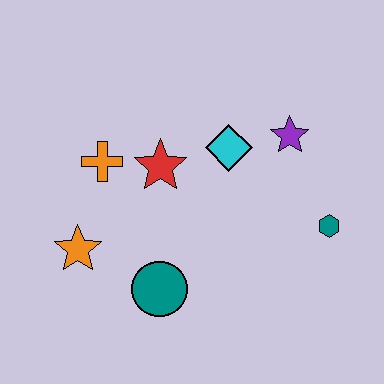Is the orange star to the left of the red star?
Yes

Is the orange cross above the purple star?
No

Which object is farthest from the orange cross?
The teal hexagon is farthest from the orange cross.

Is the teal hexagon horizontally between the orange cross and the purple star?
No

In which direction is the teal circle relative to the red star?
The teal circle is below the red star.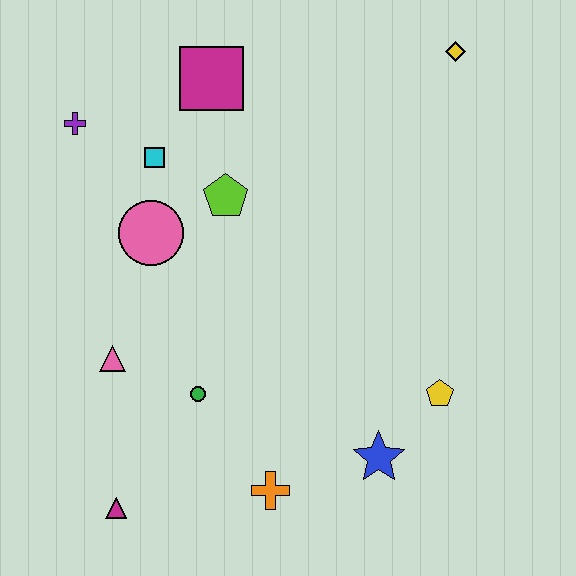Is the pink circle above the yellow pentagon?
Yes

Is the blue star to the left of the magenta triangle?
No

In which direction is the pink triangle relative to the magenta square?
The pink triangle is below the magenta square.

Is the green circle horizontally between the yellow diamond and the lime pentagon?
No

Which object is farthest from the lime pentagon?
The magenta triangle is farthest from the lime pentagon.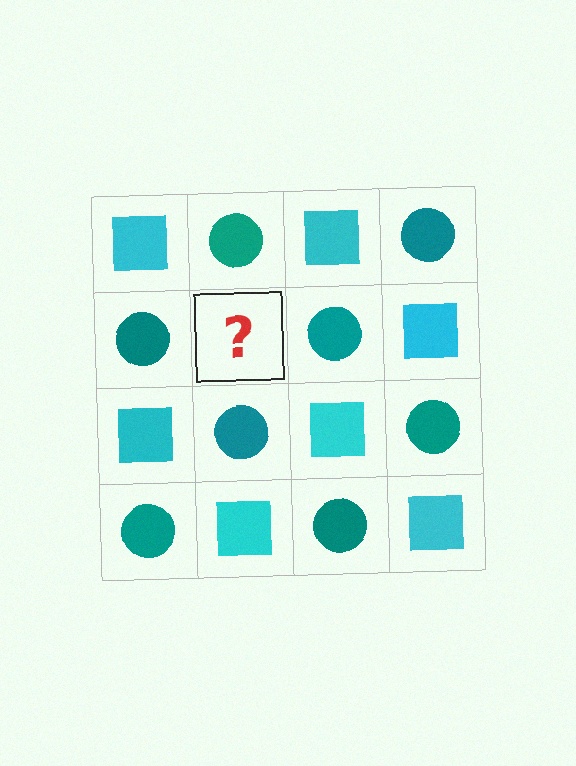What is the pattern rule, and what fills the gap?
The rule is that it alternates cyan square and teal circle in a checkerboard pattern. The gap should be filled with a cyan square.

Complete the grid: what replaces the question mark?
The question mark should be replaced with a cyan square.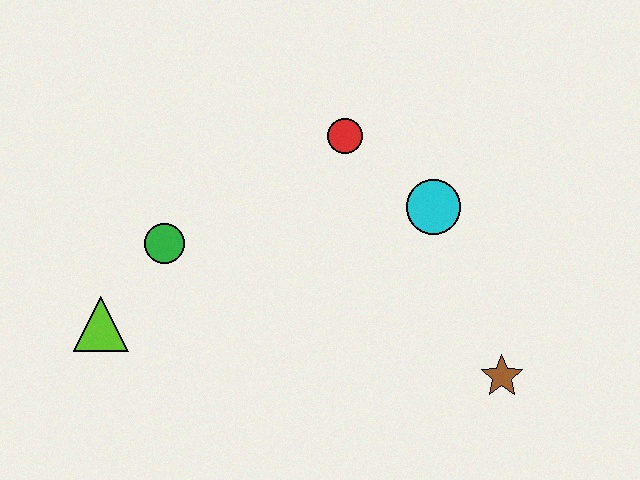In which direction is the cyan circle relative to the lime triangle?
The cyan circle is to the right of the lime triangle.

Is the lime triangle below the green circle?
Yes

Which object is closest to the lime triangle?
The green circle is closest to the lime triangle.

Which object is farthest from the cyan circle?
The lime triangle is farthest from the cyan circle.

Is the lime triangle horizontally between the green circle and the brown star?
No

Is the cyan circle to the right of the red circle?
Yes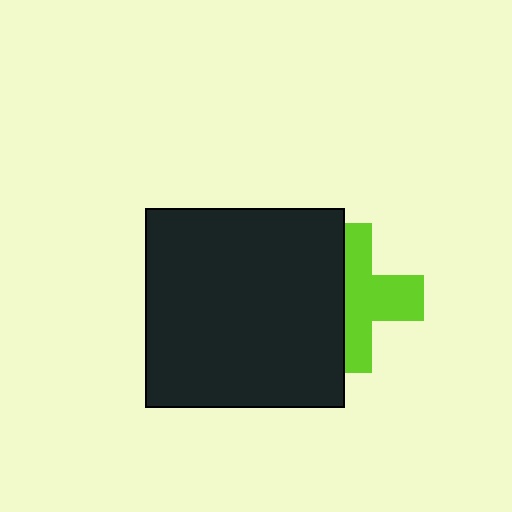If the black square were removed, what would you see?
You would see the complete lime cross.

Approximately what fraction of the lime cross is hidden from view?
Roughly 46% of the lime cross is hidden behind the black square.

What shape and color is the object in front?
The object in front is a black square.